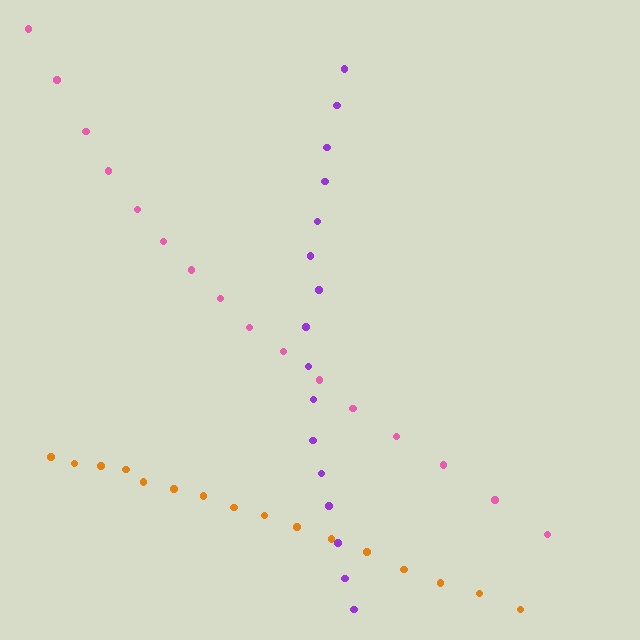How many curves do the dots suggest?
There are 3 distinct paths.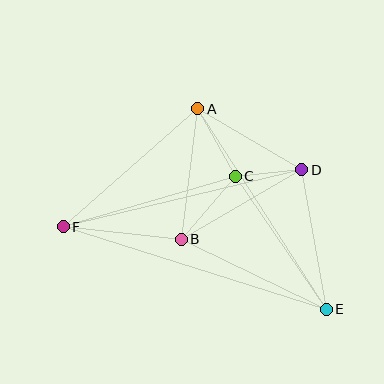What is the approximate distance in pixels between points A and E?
The distance between A and E is approximately 238 pixels.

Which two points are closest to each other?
Points C and D are closest to each other.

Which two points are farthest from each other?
Points E and F are farthest from each other.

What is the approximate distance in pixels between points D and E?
The distance between D and E is approximately 142 pixels.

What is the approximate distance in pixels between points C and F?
The distance between C and F is approximately 179 pixels.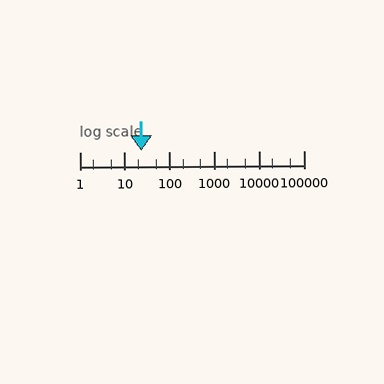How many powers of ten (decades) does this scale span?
The scale spans 5 decades, from 1 to 100000.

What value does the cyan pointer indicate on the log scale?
The pointer indicates approximately 24.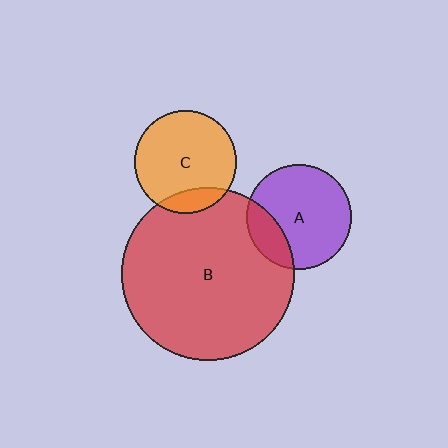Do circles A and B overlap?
Yes.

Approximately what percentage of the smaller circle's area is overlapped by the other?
Approximately 20%.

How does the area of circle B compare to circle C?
Approximately 2.8 times.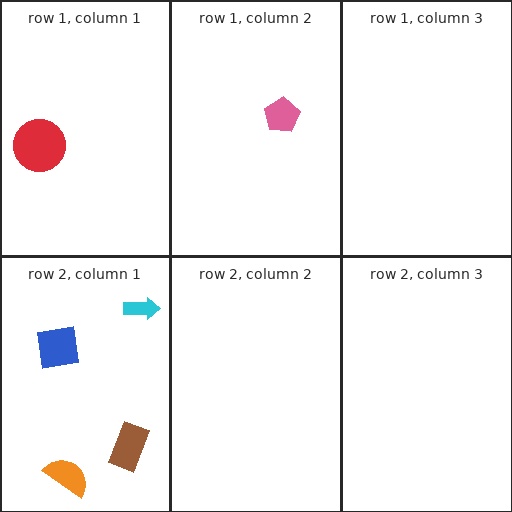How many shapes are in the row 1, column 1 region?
1.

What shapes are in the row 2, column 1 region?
The orange semicircle, the cyan arrow, the brown rectangle, the blue square.